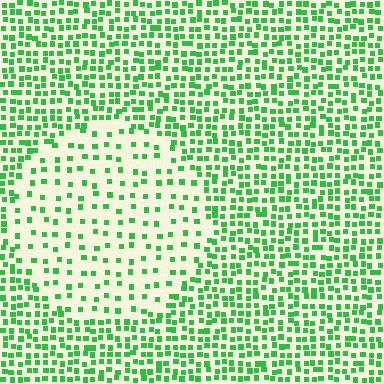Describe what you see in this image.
The image contains small green elements arranged at two different densities. A circle-shaped region is visible where the elements are less densely packed than the surrounding area.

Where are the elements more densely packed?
The elements are more densely packed outside the circle boundary.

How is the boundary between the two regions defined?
The boundary is defined by a change in element density (approximately 2.4x ratio). All elements are the same color, size, and shape.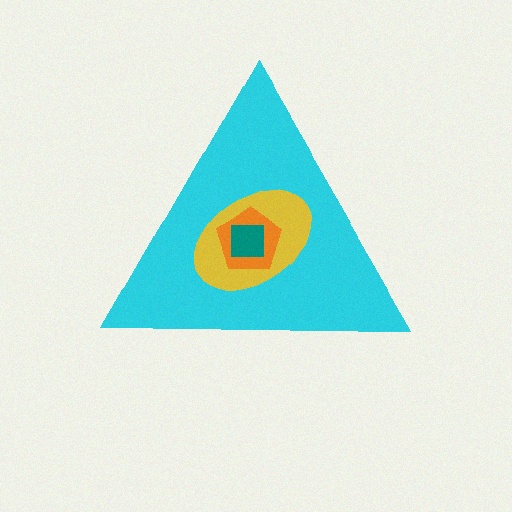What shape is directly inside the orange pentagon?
The teal square.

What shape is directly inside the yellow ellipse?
The orange pentagon.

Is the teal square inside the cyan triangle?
Yes.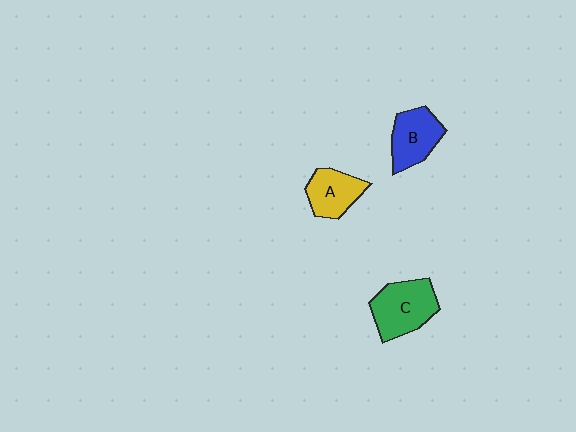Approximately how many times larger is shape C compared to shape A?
Approximately 1.4 times.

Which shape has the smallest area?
Shape A (yellow).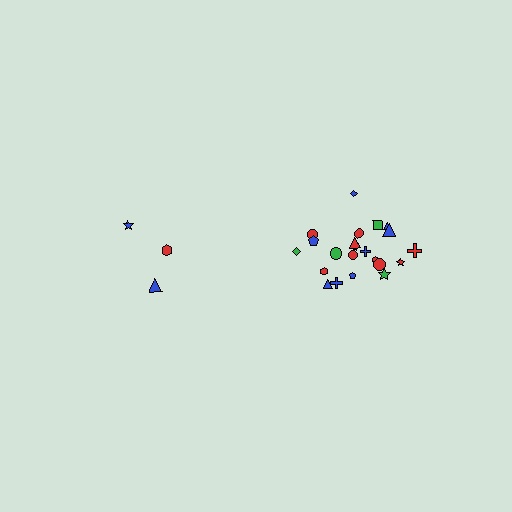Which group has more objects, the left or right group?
The right group.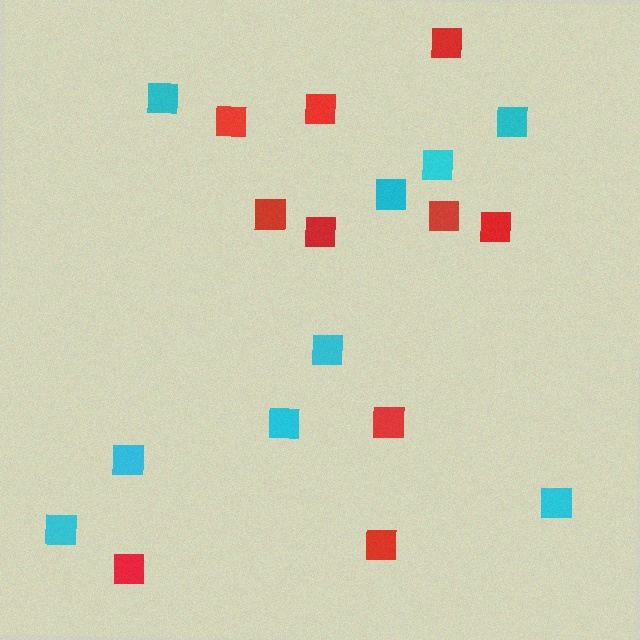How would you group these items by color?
There are 2 groups: one group of cyan squares (9) and one group of red squares (10).